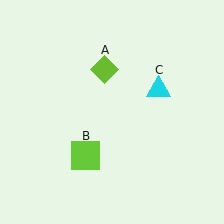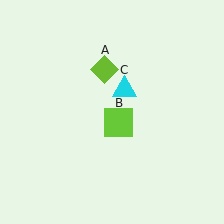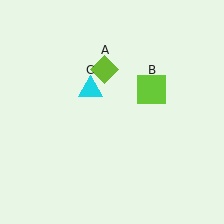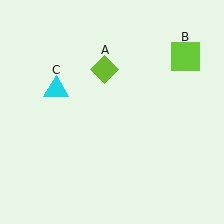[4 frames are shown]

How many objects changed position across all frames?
2 objects changed position: lime square (object B), cyan triangle (object C).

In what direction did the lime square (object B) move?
The lime square (object B) moved up and to the right.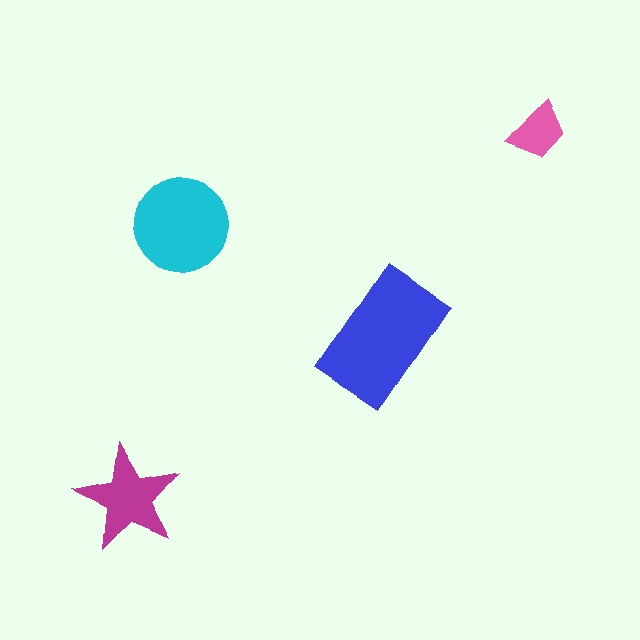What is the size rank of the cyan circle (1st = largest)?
2nd.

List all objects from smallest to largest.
The pink trapezoid, the magenta star, the cyan circle, the blue rectangle.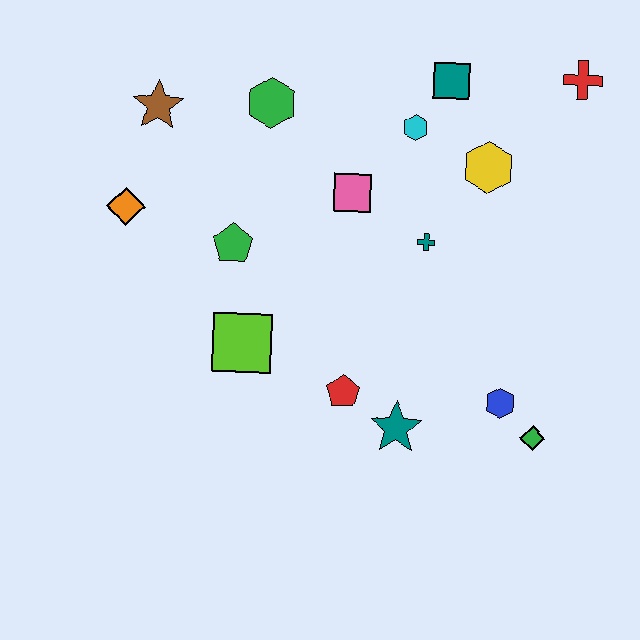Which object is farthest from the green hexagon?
The green diamond is farthest from the green hexagon.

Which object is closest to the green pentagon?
The lime square is closest to the green pentagon.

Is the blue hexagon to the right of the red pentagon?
Yes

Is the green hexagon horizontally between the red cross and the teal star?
No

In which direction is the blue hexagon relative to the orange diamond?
The blue hexagon is to the right of the orange diamond.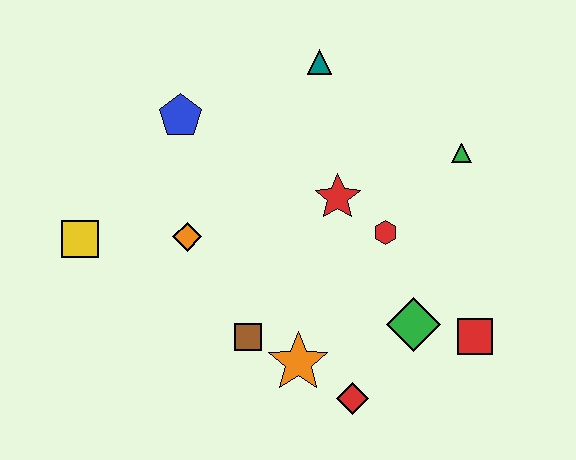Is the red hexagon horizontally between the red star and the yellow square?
No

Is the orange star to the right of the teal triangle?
No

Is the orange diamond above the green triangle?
No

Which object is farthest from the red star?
The yellow square is farthest from the red star.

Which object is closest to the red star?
The red hexagon is closest to the red star.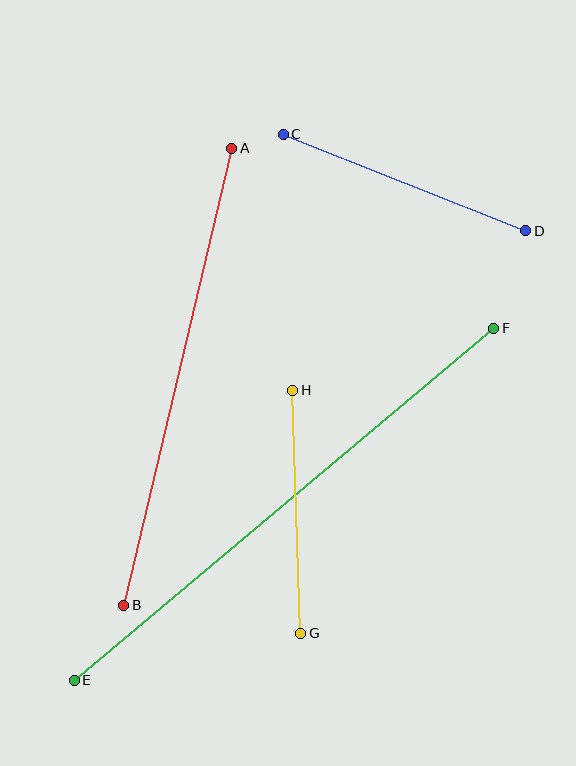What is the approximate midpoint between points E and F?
The midpoint is at approximately (284, 504) pixels.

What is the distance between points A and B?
The distance is approximately 470 pixels.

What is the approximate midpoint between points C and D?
The midpoint is at approximately (404, 182) pixels.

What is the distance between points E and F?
The distance is approximately 548 pixels.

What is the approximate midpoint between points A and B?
The midpoint is at approximately (178, 377) pixels.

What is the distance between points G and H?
The distance is approximately 243 pixels.